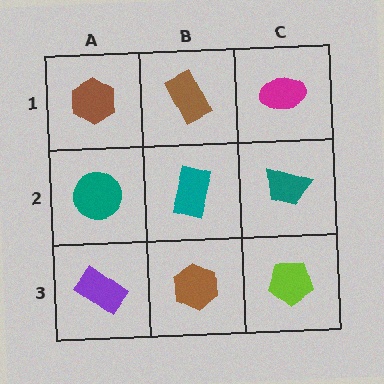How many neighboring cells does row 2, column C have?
3.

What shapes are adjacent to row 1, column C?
A teal trapezoid (row 2, column C), a brown rectangle (row 1, column B).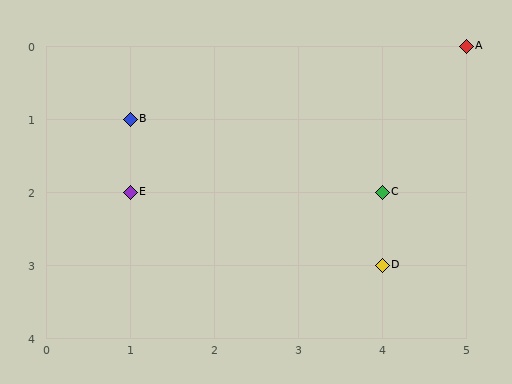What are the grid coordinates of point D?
Point D is at grid coordinates (4, 3).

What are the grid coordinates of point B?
Point B is at grid coordinates (1, 1).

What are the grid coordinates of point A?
Point A is at grid coordinates (5, 0).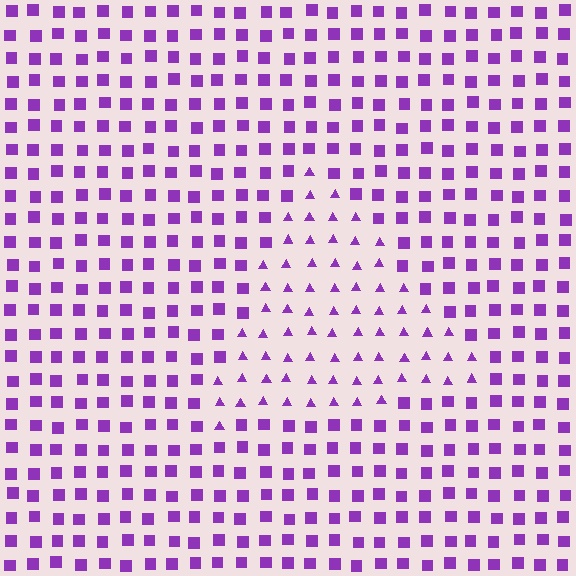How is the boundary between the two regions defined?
The boundary is defined by a change in element shape: triangles inside vs. squares outside. All elements share the same color and spacing.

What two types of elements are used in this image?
The image uses triangles inside the triangle region and squares outside it.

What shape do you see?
I see a triangle.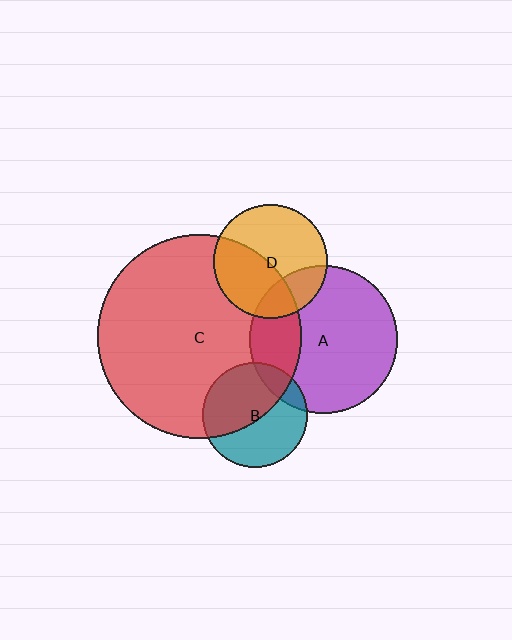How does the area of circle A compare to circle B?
Approximately 2.0 times.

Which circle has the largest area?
Circle C (red).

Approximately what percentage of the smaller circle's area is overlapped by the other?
Approximately 15%.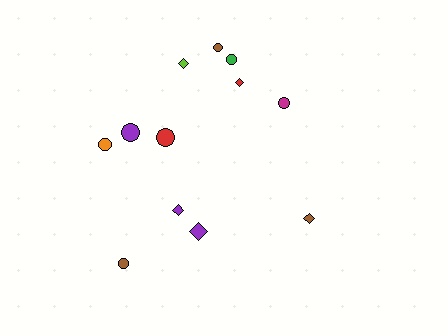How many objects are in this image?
There are 12 objects.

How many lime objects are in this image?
There is 1 lime object.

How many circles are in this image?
There are 7 circles.